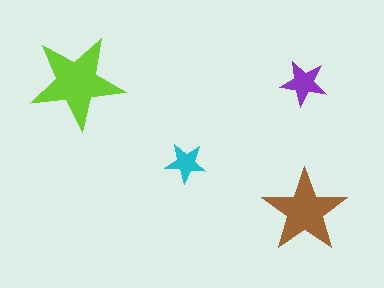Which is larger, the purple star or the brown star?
The brown one.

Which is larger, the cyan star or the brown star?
The brown one.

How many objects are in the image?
There are 4 objects in the image.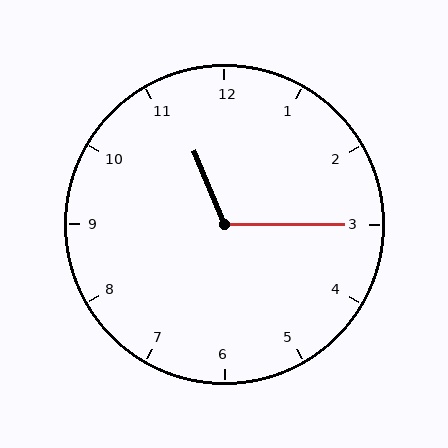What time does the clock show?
11:15.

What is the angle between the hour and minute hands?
Approximately 112 degrees.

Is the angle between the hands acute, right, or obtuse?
It is obtuse.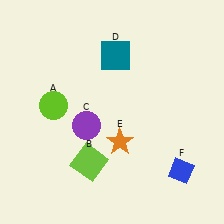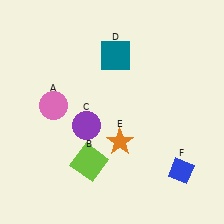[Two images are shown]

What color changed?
The circle (A) changed from lime in Image 1 to pink in Image 2.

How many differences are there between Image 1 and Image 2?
There is 1 difference between the two images.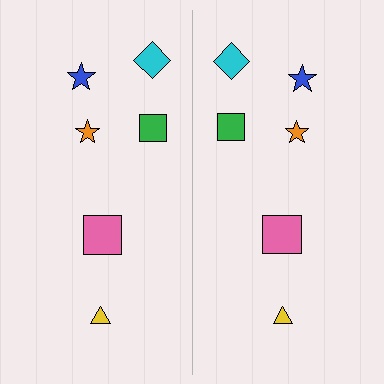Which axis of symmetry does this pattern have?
The pattern has a vertical axis of symmetry running through the center of the image.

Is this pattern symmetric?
Yes, this pattern has bilateral (reflection) symmetry.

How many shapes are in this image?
There are 12 shapes in this image.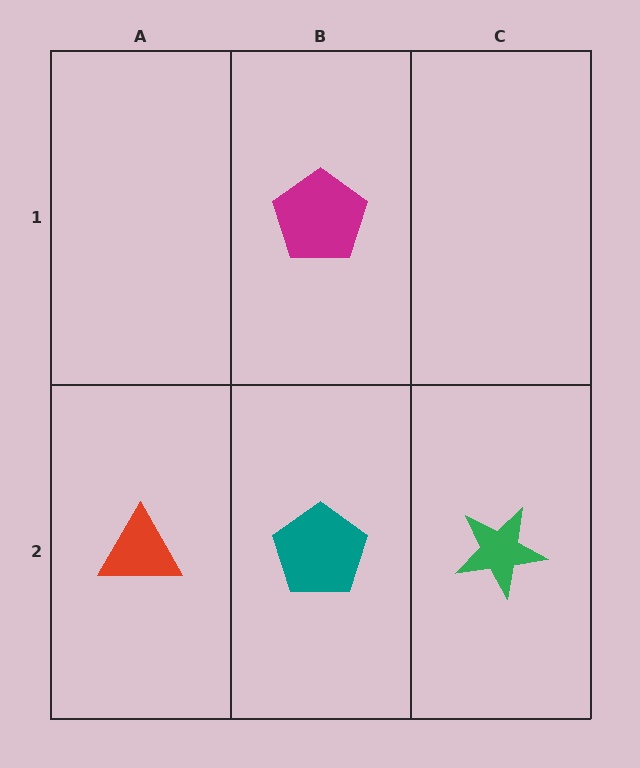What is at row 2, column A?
A red triangle.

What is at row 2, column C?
A green star.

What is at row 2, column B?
A teal pentagon.